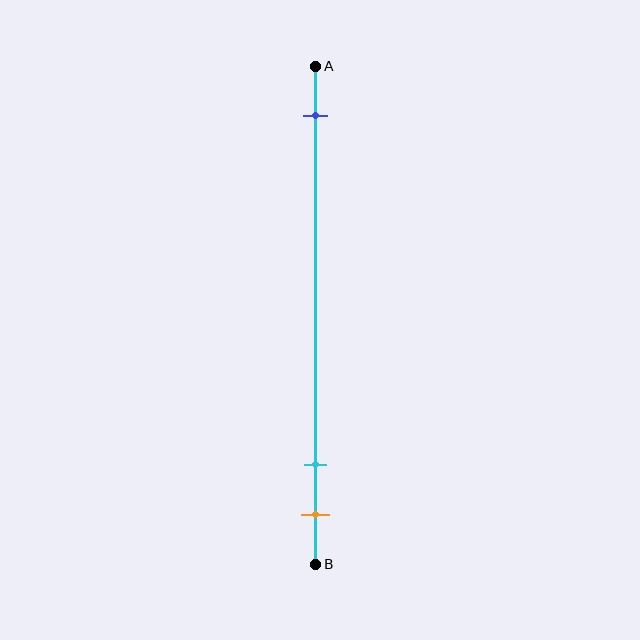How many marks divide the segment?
There are 3 marks dividing the segment.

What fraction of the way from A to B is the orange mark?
The orange mark is approximately 90% (0.9) of the way from A to B.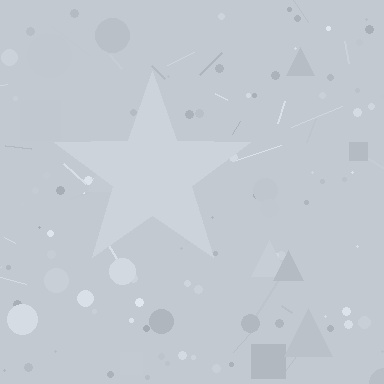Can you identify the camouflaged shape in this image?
The camouflaged shape is a star.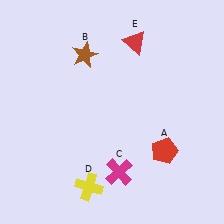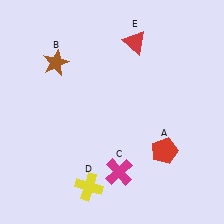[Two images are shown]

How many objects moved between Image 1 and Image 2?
1 object moved between the two images.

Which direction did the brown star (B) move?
The brown star (B) moved left.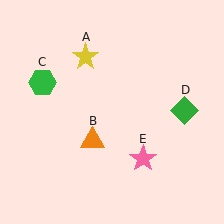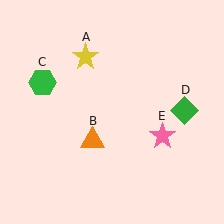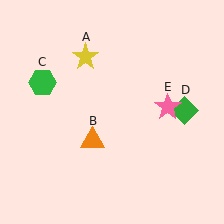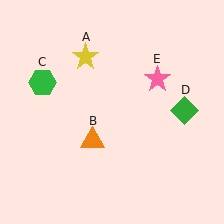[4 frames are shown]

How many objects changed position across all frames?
1 object changed position: pink star (object E).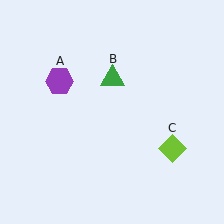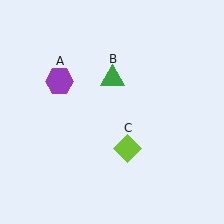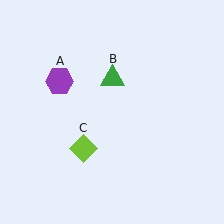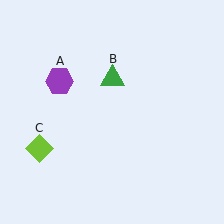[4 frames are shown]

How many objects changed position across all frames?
1 object changed position: lime diamond (object C).